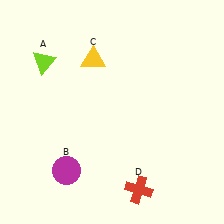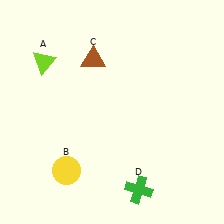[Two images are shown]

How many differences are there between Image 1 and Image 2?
There are 3 differences between the two images.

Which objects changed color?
B changed from magenta to yellow. C changed from yellow to brown. D changed from red to green.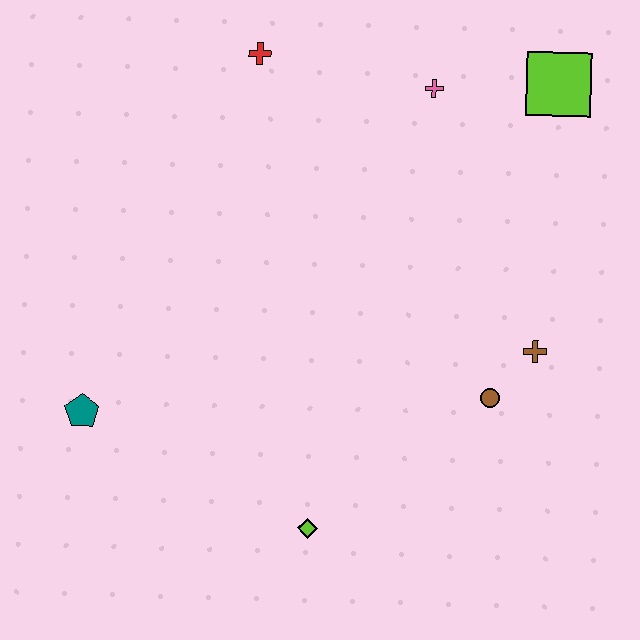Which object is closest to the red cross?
The pink cross is closest to the red cross.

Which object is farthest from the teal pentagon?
The lime square is farthest from the teal pentagon.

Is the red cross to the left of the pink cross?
Yes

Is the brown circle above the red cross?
No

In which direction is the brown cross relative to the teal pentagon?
The brown cross is to the right of the teal pentagon.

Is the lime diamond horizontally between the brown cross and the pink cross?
No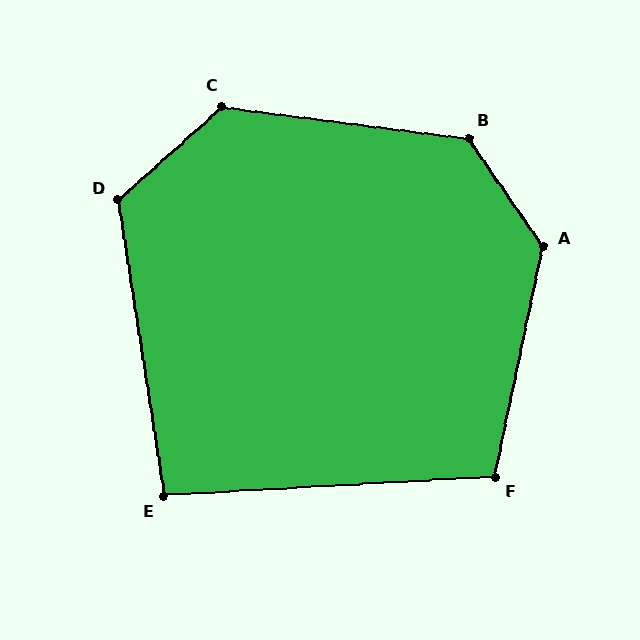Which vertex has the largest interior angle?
A, at approximately 134 degrees.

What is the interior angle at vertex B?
Approximately 132 degrees (obtuse).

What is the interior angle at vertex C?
Approximately 131 degrees (obtuse).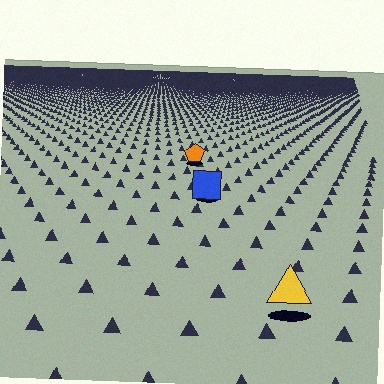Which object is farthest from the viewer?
The orange pentagon is farthest from the viewer. It appears smaller and the ground texture around it is denser.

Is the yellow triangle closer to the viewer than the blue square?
Yes. The yellow triangle is closer — you can tell from the texture gradient: the ground texture is coarser near it.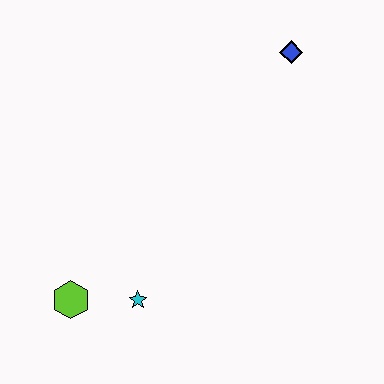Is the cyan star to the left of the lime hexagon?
No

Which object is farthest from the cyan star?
The blue diamond is farthest from the cyan star.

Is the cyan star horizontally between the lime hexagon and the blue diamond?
Yes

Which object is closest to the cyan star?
The lime hexagon is closest to the cyan star.